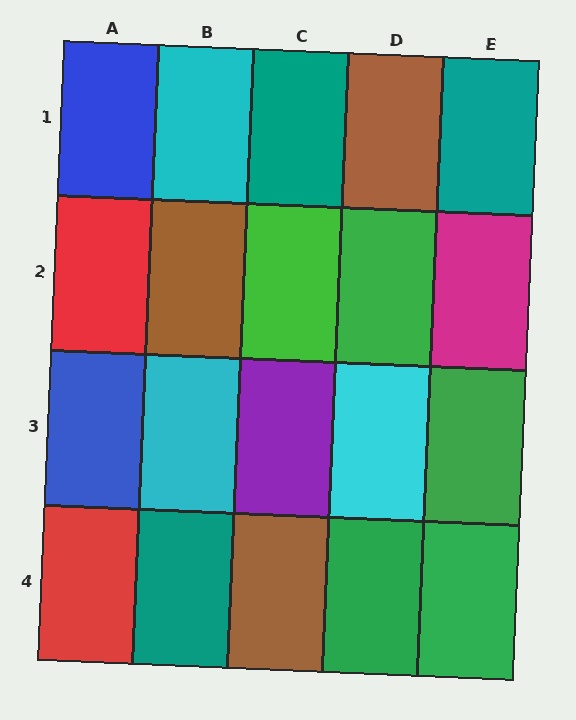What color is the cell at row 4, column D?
Green.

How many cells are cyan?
3 cells are cyan.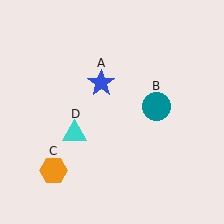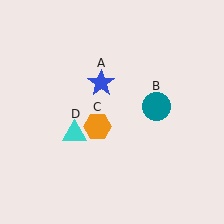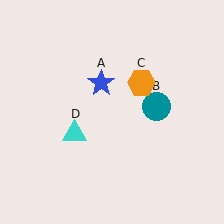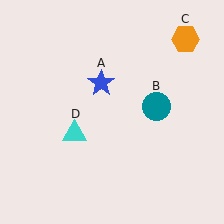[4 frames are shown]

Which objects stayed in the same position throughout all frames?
Blue star (object A) and teal circle (object B) and cyan triangle (object D) remained stationary.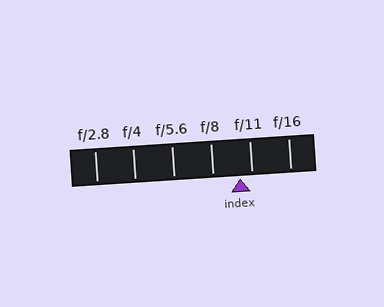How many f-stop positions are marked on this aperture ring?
There are 6 f-stop positions marked.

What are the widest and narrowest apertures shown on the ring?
The widest aperture shown is f/2.8 and the narrowest is f/16.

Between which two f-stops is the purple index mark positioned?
The index mark is between f/8 and f/11.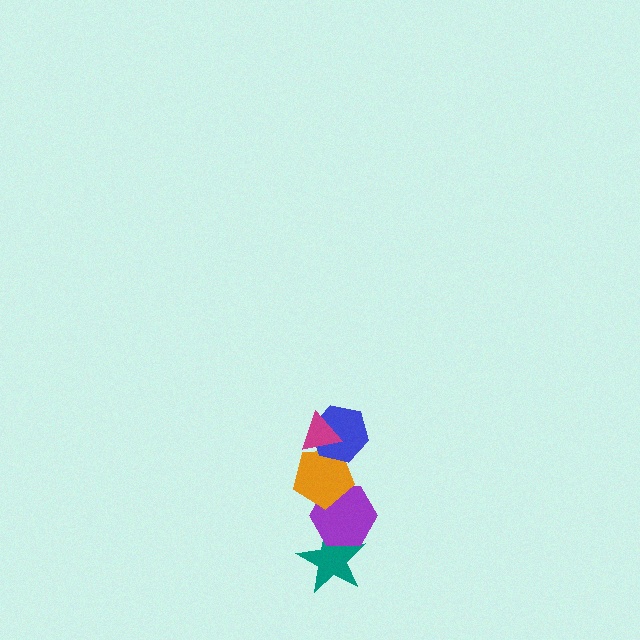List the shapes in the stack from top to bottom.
From top to bottom: the magenta triangle, the blue hexagon, the orange pentagon, the purple hexagon, the teal star.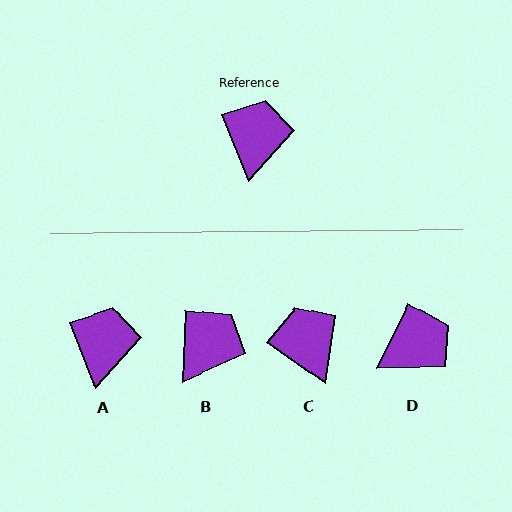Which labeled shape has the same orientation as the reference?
A.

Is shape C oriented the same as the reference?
No, it is off by about 33 degrees.